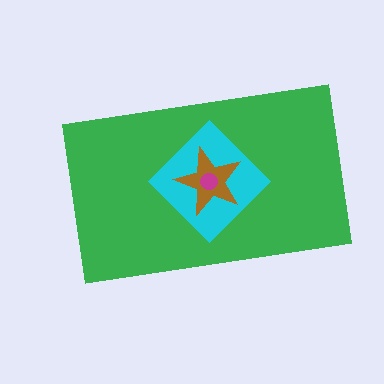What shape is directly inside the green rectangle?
The cyan diamond.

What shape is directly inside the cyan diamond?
The brown star.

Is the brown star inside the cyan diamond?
Yes.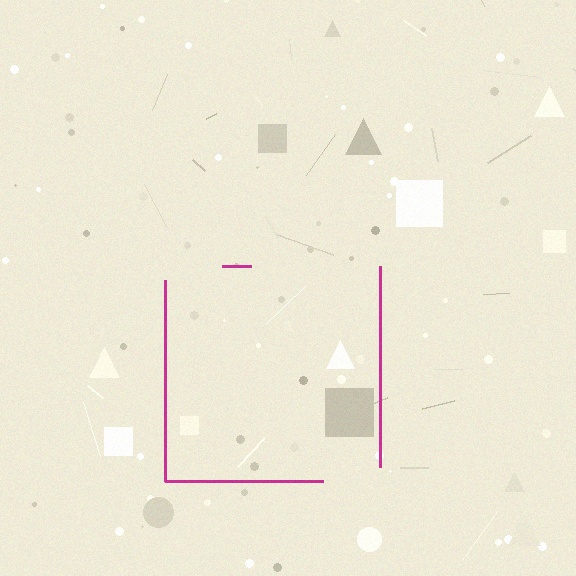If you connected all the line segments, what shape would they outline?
They would outline a square.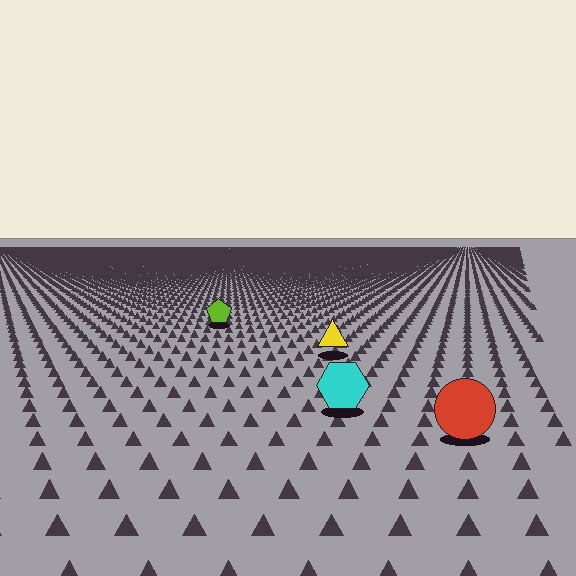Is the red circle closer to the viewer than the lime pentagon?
Yes. The red circle is closer — you can tell from the texture gradient: the ground texture is coarser near it.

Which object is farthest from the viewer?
The lime pentagon is farthest from the viewer. It appears smaller and the ground texture around it is denser.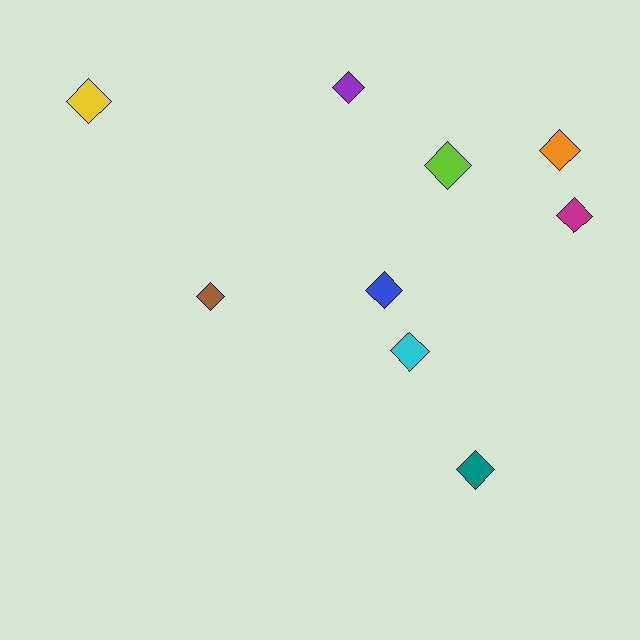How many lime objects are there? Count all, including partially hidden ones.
There is 1 lime object.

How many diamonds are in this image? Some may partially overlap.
There are 9 diamonds.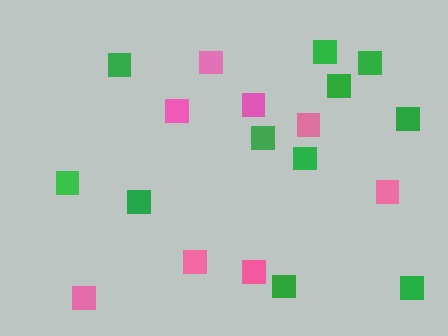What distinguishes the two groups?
There are 2 groups: one group of green squares (11) and one group of pink squares (8).